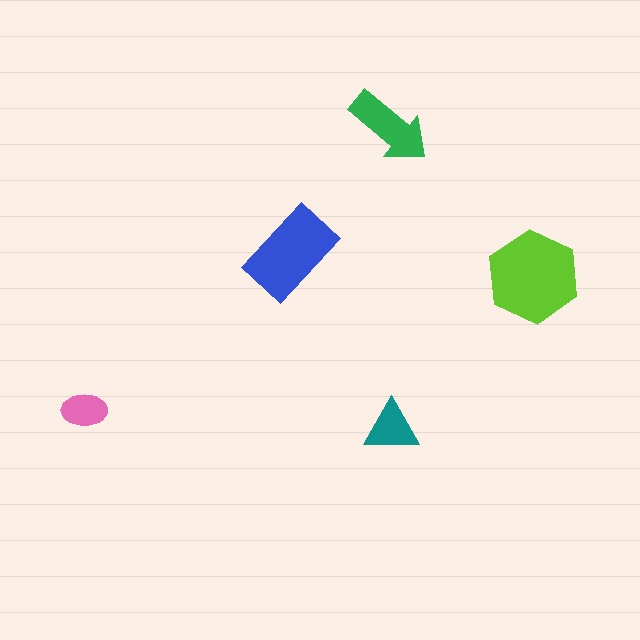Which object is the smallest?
The pink ellipse.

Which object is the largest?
The lime hexagon.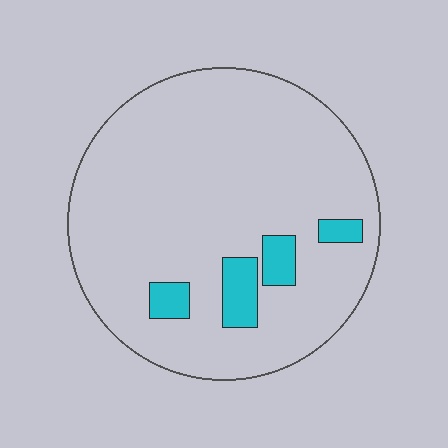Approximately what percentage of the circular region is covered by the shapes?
Approximately 10%.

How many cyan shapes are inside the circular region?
4.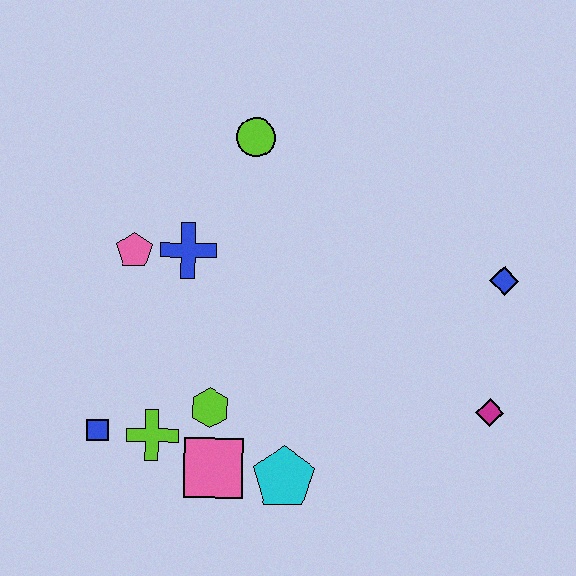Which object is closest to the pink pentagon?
The blue cross is closest to the pink pentagon.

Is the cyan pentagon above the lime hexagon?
No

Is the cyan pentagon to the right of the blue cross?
Yes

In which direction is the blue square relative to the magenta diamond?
The blue square is to the left of the magenta diamond.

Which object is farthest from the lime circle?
The magenta diamond is farthest from the lime circle.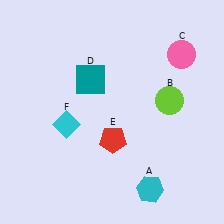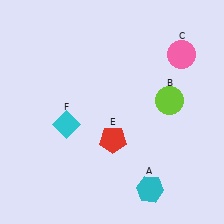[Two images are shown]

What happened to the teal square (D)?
The teal square (D) was removed in Image 2. It was in the top-left area of Image 1.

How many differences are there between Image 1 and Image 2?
There is 1 difference between the two images.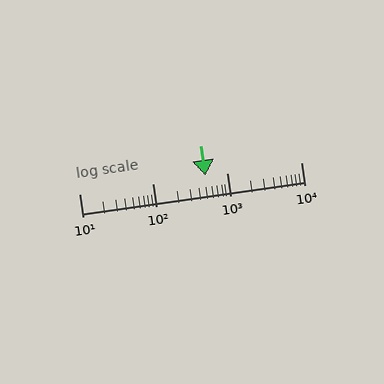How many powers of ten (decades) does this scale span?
The scale spans 3 decades, from 10 to 10000.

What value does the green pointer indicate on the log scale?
The pointer indicates approximately 510.